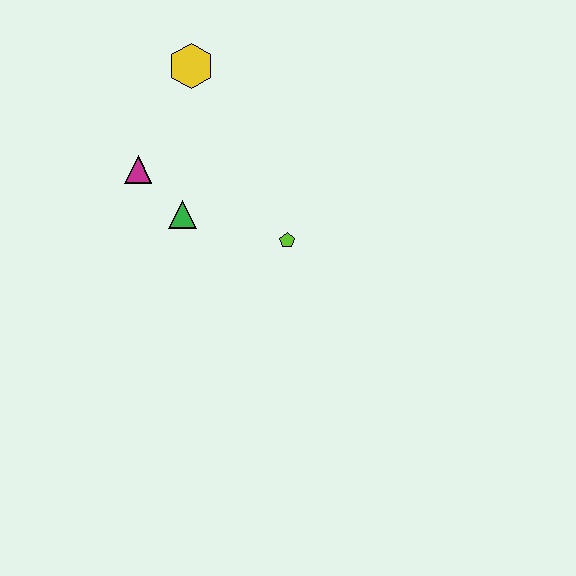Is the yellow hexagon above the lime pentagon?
Yes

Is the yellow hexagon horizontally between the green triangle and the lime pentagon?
Yes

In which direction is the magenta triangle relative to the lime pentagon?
The magenta triangle is to the left of the lime pentagon.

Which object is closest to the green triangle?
The magenta triangle is closest to the green triangle.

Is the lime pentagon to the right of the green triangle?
Yes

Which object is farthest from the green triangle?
The yellow hexagon is farthest from the green triangle.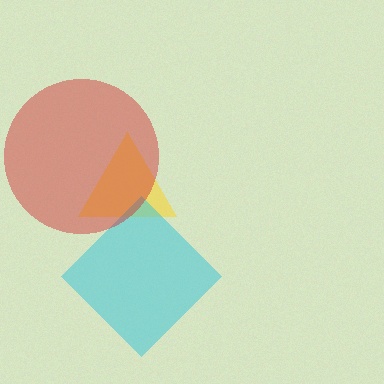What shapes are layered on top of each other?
The layered shapes are: a yellow triangle, a cyan diamond, a red circle.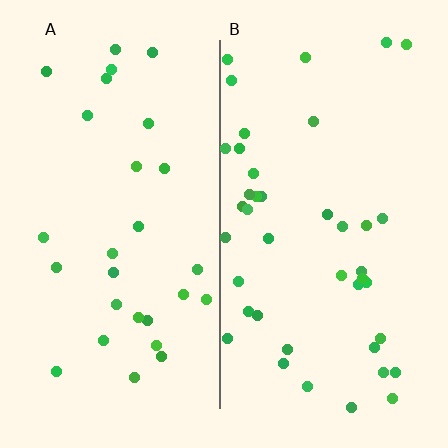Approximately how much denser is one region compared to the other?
Approximately 1.5× — region B over region A.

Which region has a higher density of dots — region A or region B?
B (the right).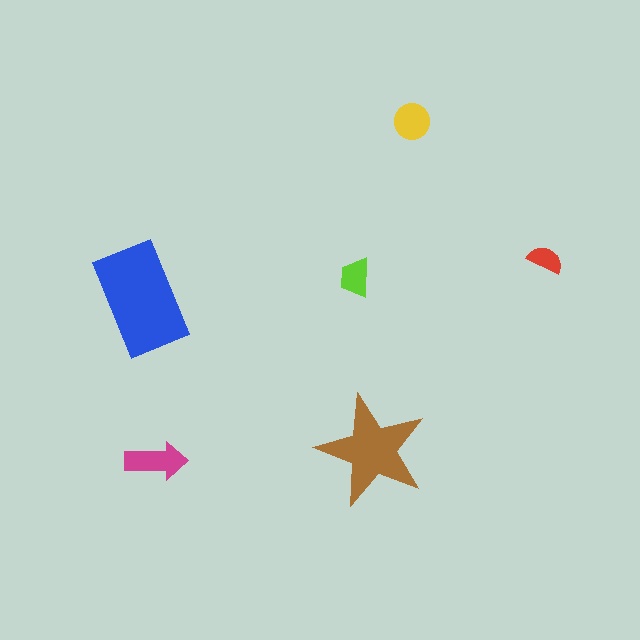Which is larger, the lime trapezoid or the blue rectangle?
The blue rectangle.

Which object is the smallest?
The red semicircle.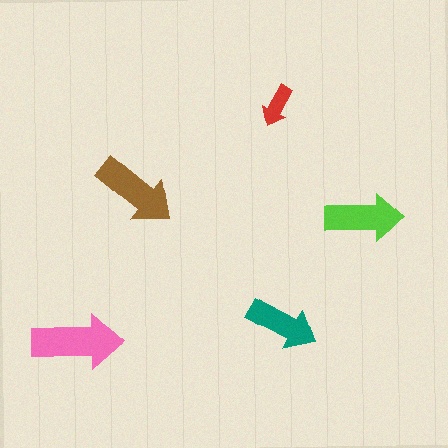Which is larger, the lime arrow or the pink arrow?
The pink one.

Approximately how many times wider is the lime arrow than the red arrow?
About 2 times wider.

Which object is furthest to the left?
The pink arrow is leftmost.